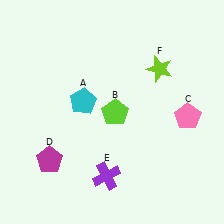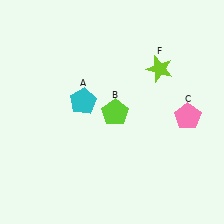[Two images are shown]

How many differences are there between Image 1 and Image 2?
There are 2 differences between the two images.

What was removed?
The purple cross (E), the magenta pentagon (D) were removed in Image 2.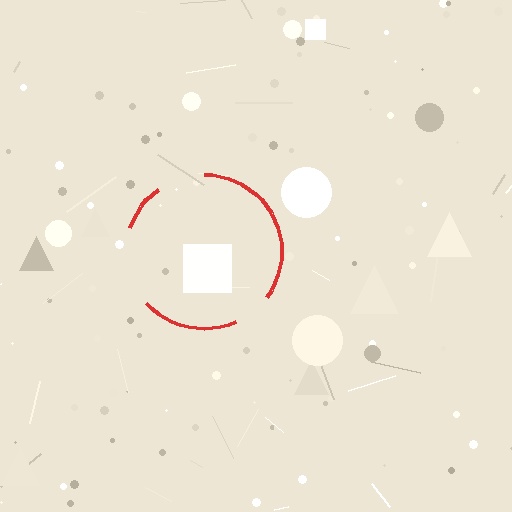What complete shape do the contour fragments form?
The contour fragments form a circle.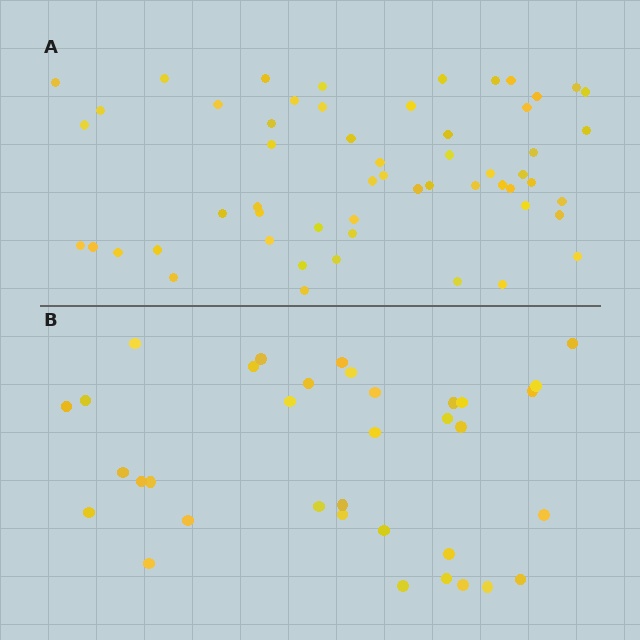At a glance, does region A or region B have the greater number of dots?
Region A (the top region) has more dots.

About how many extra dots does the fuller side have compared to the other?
Region A has approximately 20 more dots than region B.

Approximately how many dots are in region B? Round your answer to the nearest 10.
About 40 dots. (The exact count is 35, which rounds to 40.)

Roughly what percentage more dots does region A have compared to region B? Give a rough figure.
About 60% more.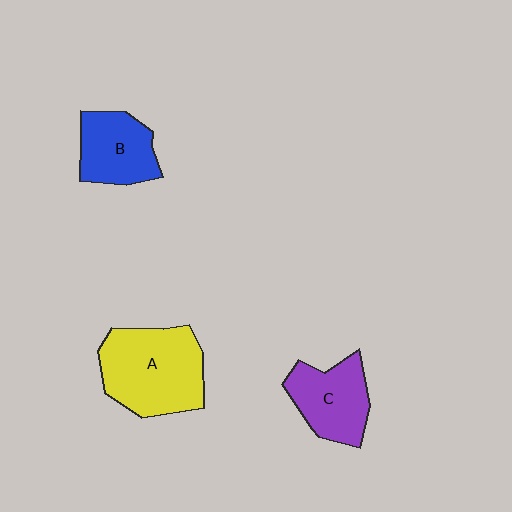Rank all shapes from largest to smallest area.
From largest to smallest: A (yellow), C (purple), B (blue).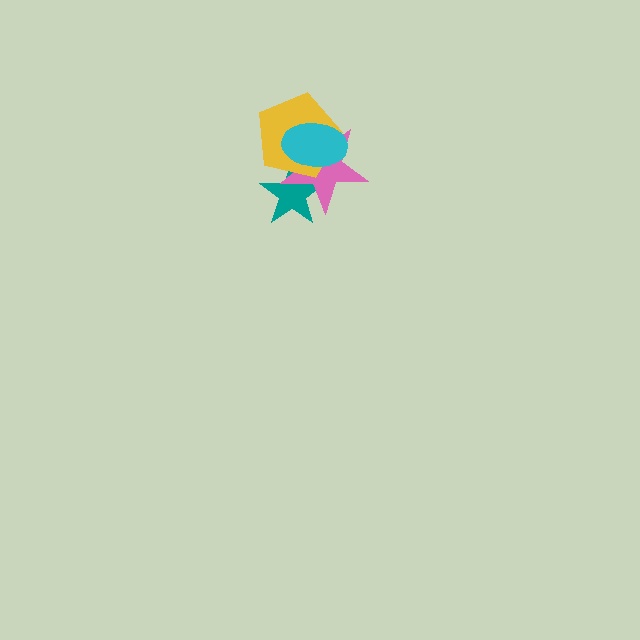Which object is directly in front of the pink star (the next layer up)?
The yellow pentagon is directly in front of the pink star.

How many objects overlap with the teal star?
3 objects overlap with the teal star.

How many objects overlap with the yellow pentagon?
3 objects overlap with the yellow pentagon.